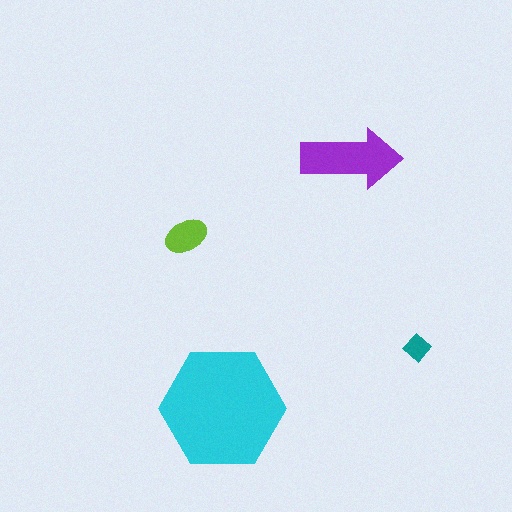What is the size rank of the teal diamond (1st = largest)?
4th.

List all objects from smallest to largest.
The teal diamond, the lime ellipse, the purple arrow, the cyan hexagon.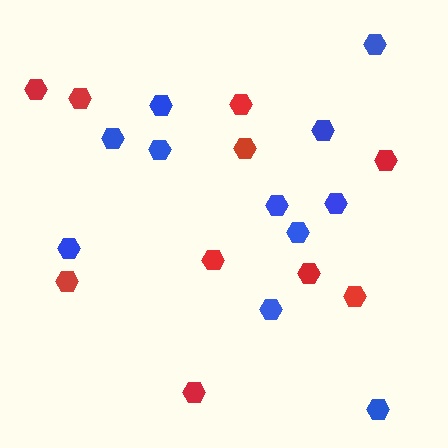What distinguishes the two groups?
There are 2 groups: one group of blue hexagons (11) and one group of red hexagons (10).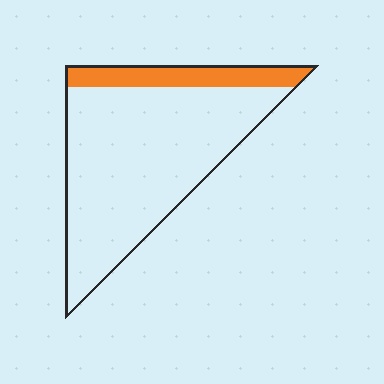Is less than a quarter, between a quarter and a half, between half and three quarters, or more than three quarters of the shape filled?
Less than a quarter.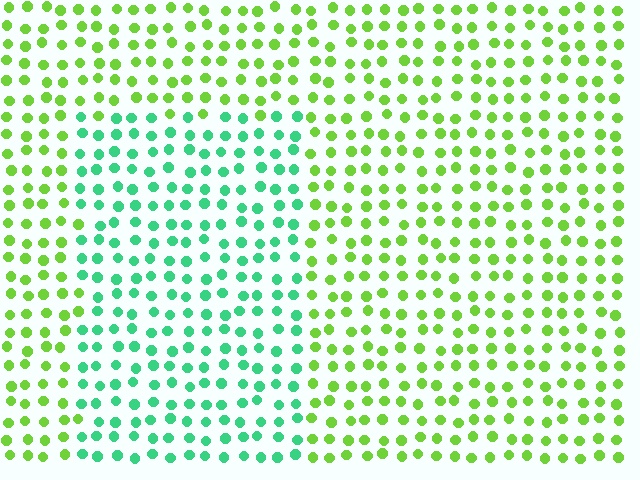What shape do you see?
I see a rectangle.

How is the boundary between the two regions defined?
The boundary is defined purely by a slight shift in hue (about 51 degrees). Spacing, size, and orientation are identical on both sides.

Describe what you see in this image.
The image is filled with small lime elements in a uniform arrangement. A rectangle-shaped region is visible where the elements are tinted to a slightly different hue, forming a subtle color boundary.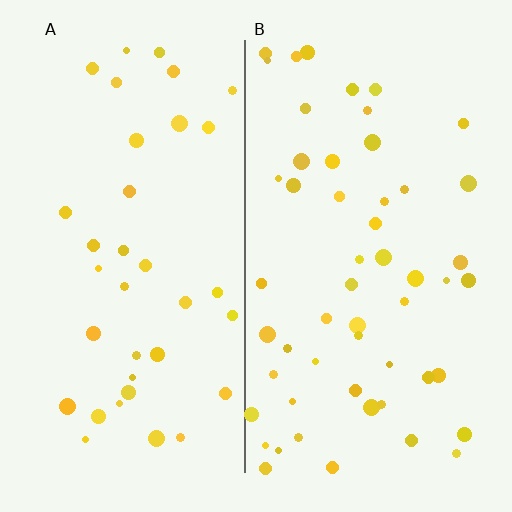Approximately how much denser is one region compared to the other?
Approximately 1.5× — region B over region A.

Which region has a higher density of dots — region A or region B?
B (the right).